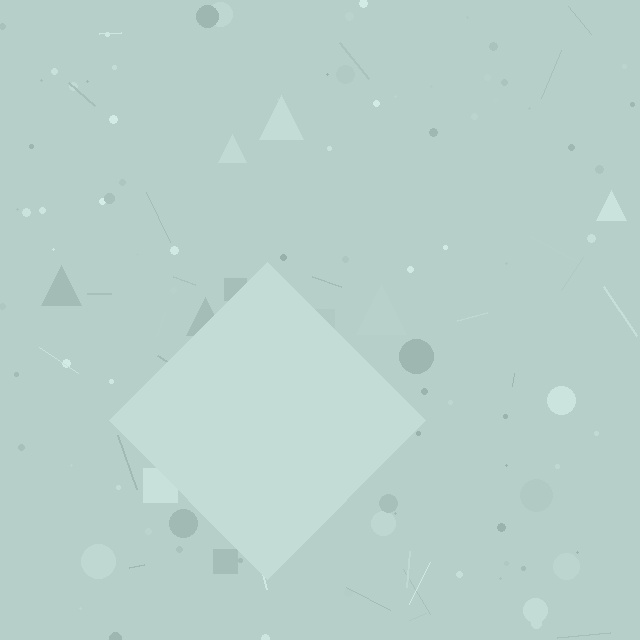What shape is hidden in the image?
A diamond is hidden in the image.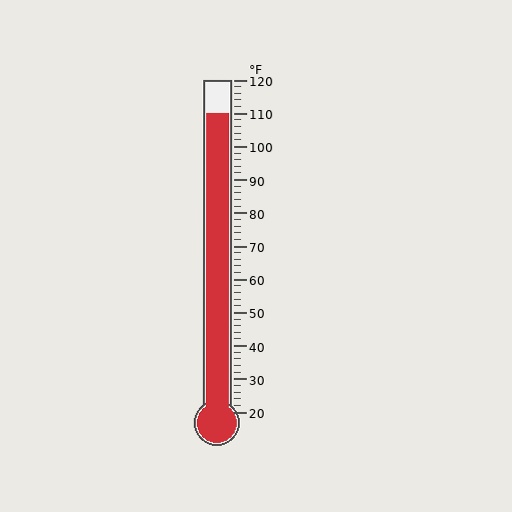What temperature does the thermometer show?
The thermometer shows approximately 110°F.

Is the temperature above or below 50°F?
The temperature is above 50°F.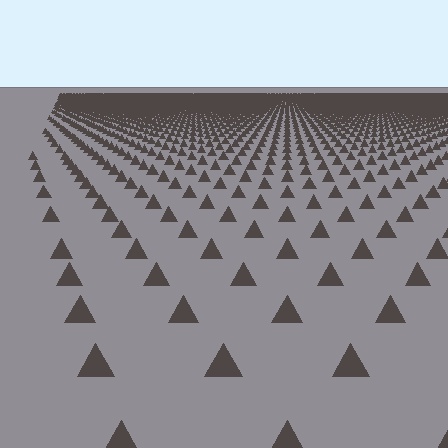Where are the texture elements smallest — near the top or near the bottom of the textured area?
Near the top.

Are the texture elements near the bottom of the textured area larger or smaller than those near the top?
Larger. Near the bottom, elements are closer to the viewer and appear at a bigger on-screen size.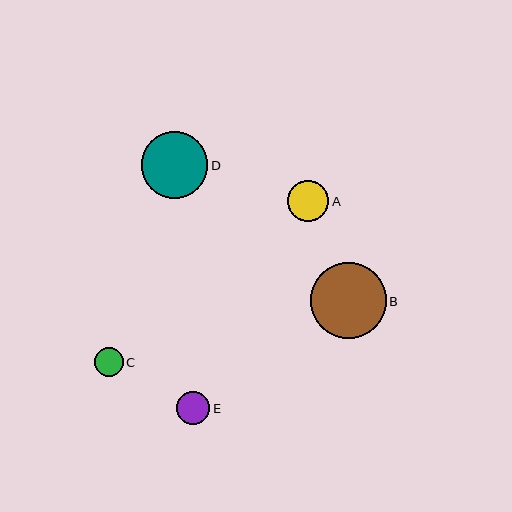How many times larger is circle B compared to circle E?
Circle B is approximately 2.3 times the size of circle E.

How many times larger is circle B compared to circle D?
Circle B is approximately 1.1 times the size of circle D.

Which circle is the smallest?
Circle C is the smallest with a size of approximately 29 pixels.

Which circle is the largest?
Circle B is the largest with a size of approximately 76 pixels.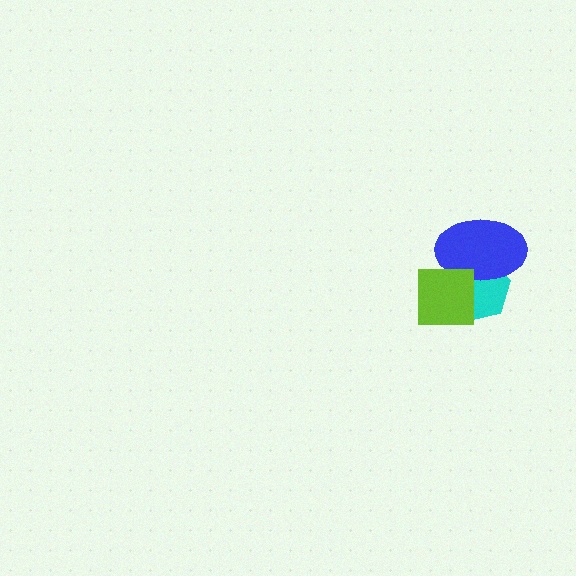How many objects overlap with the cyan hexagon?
2 objects overlap with the cyan hexagon.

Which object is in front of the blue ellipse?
The lime square is in front of the blue ellipse.